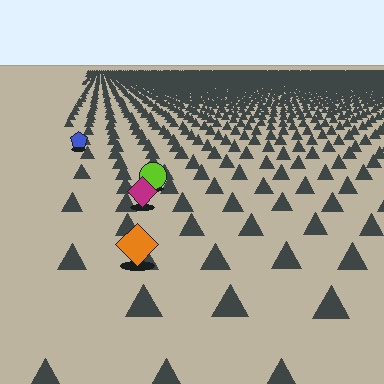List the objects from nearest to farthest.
From nearest to farthest: the orange diamond, the magenta diamond, the lime circle, the blue pentagon.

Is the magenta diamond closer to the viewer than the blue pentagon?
Yes. The magenta diamond is closer — you can tell from the texture gradient: the ground texture is coarser near it.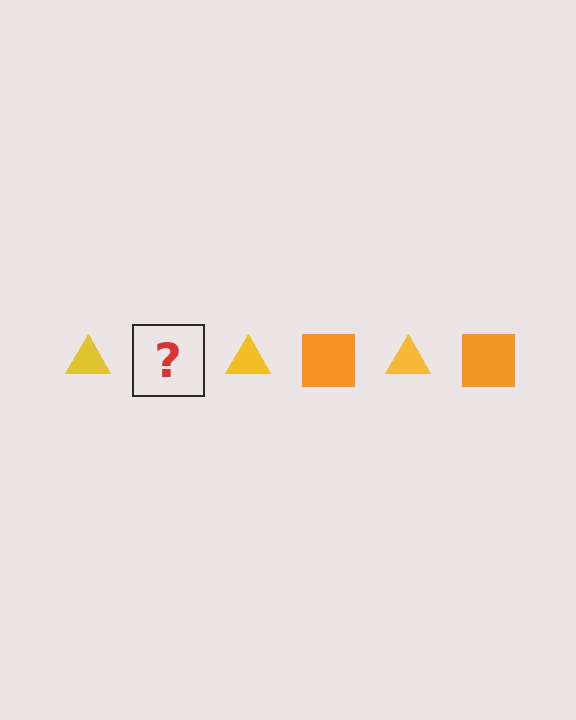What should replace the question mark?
The question mark should be replaced with an orange square.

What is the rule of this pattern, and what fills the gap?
The rule is that the pattern alternates between yellow triangle and orange square. The gap should be filled with an orange square.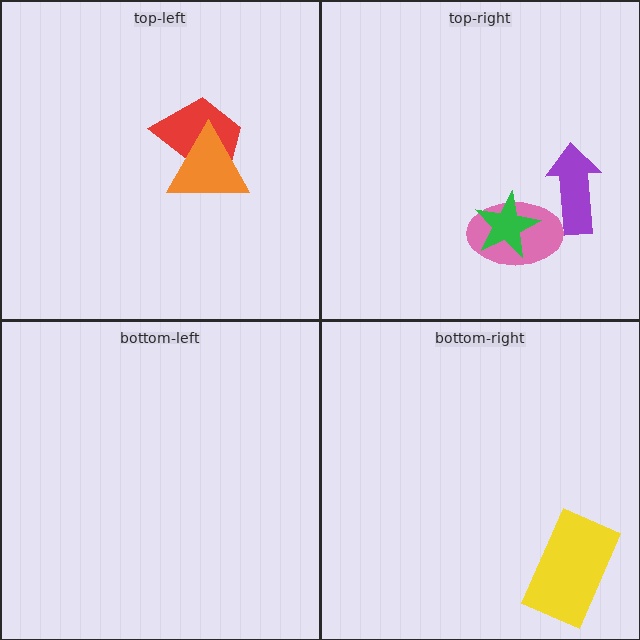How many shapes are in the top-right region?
3.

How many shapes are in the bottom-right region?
1.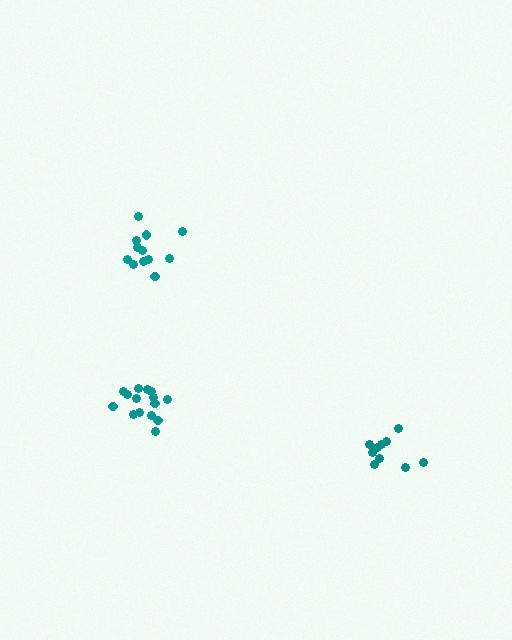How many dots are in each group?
Group 1: 12 dots, Group 2: 15 dots, Group 3: 10 dots (37 total).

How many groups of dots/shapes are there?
There are 3 groups.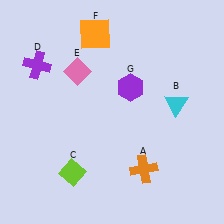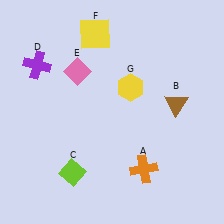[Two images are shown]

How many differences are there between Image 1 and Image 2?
There are 3 differences between the two images.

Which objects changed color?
B changed from cyan to brown. F changed from orange to yellow. G changed from purple to yellow.